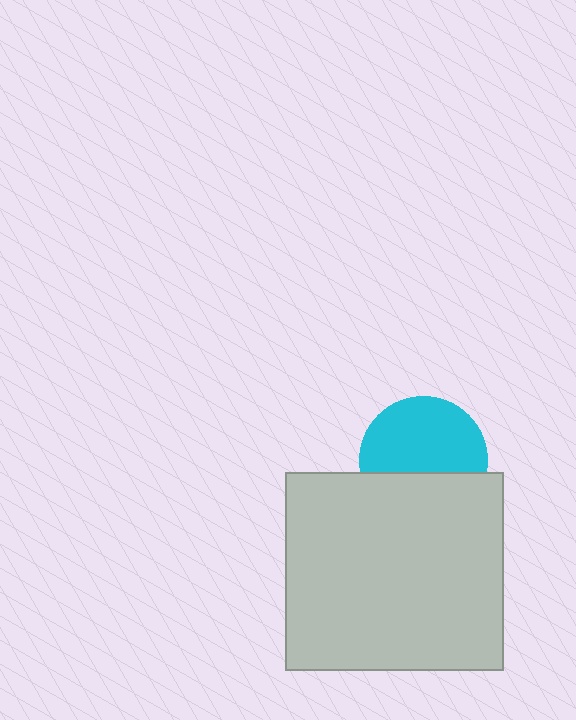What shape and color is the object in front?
The object in front is a light gray rectangle.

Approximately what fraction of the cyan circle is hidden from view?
Roughly 39% of the cyan circle is hidden behind the light gray rectangle.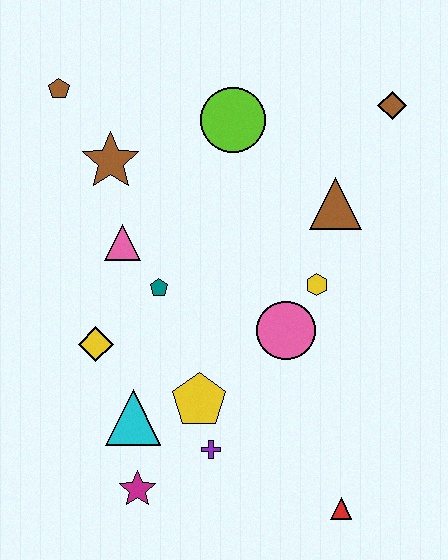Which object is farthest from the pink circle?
The brown pentagon is farthest from the pink circle.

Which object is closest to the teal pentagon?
The pink triangle is closest to the teal pentagon.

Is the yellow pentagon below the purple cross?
No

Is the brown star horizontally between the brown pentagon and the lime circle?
Yes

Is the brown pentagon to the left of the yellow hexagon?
Yes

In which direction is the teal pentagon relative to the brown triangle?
The teal pentagon is to the left of the brown triangle.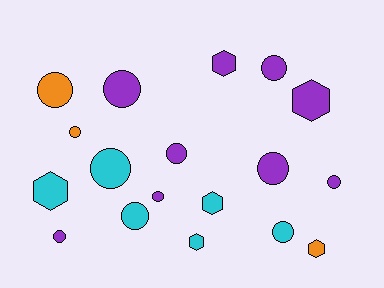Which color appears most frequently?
Purple, with 9 objects.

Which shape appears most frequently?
Circle, with 12 objects.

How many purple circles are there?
There are 7 purple circles.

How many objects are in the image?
There are 18 objects.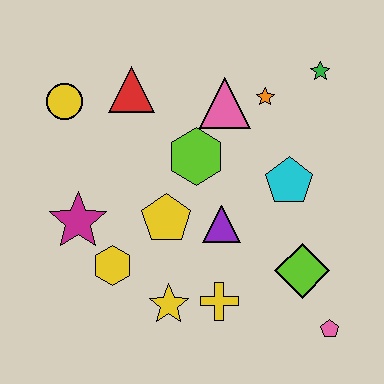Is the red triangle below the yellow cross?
No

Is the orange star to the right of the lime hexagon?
Yes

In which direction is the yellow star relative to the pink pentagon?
The yellow star is to the left of the pink pentagon.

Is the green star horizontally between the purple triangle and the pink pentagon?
Yes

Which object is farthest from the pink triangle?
The pink pentagon is farthest from the pink triangle.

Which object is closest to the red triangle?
The yellow circle is closest to the red triangle.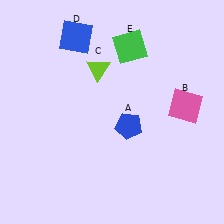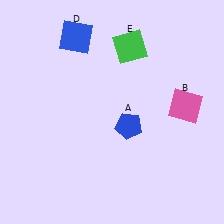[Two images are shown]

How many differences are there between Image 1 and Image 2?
There is 1 difference between the two images.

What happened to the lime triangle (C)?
The lime triangle (C) was removed in Image 2. It was in the top-left area of Image 1.